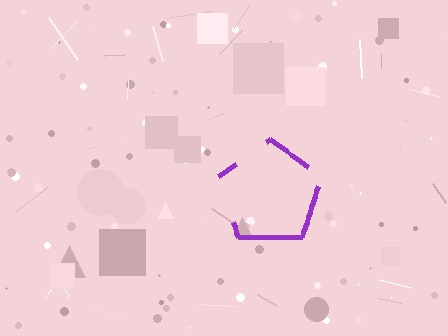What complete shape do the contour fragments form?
The contour fragments form a pentagon.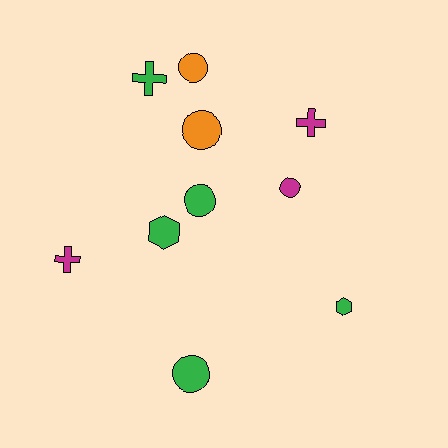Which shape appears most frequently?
Circle, with 5 objects.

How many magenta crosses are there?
There are 2 magenta crosses.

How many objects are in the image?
There are 10 objects.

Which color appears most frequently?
Green, with 5 objects.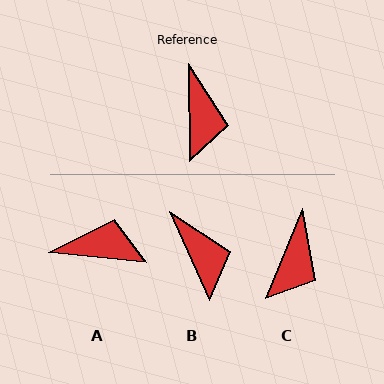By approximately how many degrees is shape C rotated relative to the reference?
Approximately 23 degrees clockwise.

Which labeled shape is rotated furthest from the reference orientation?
A, about 83 degrees away.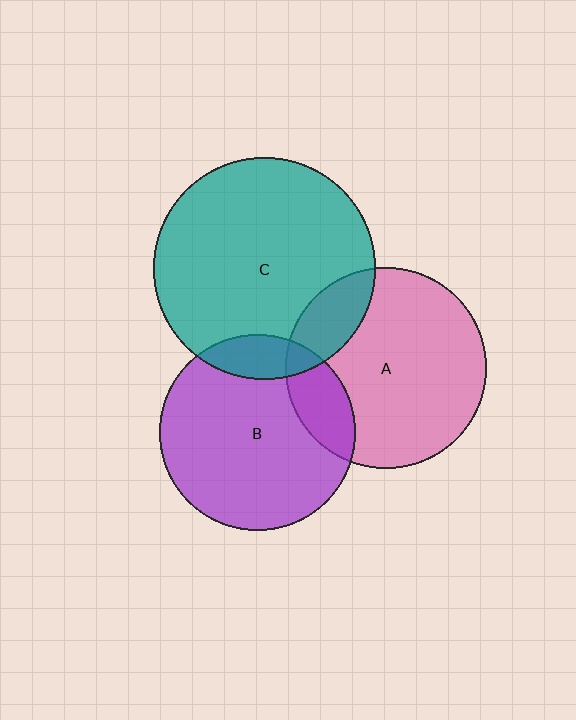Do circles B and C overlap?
Yes.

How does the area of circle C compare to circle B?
Approximately 1.3 times.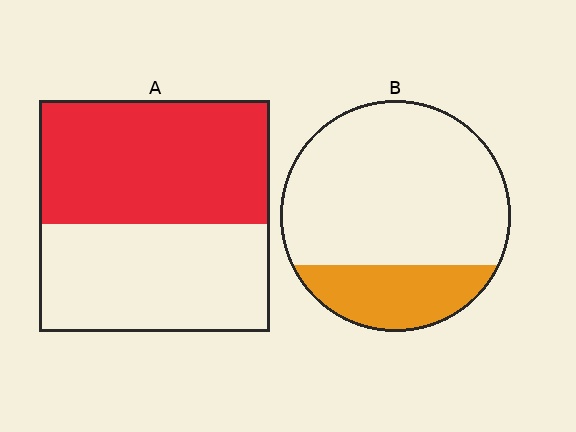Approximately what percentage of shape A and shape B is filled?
A is approximately 55% and B is approximately 25%.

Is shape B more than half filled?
No.